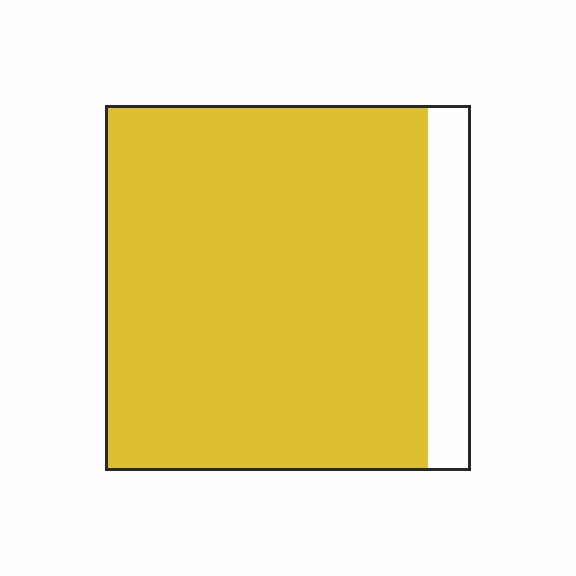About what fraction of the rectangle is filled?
About seven eighths (7/8).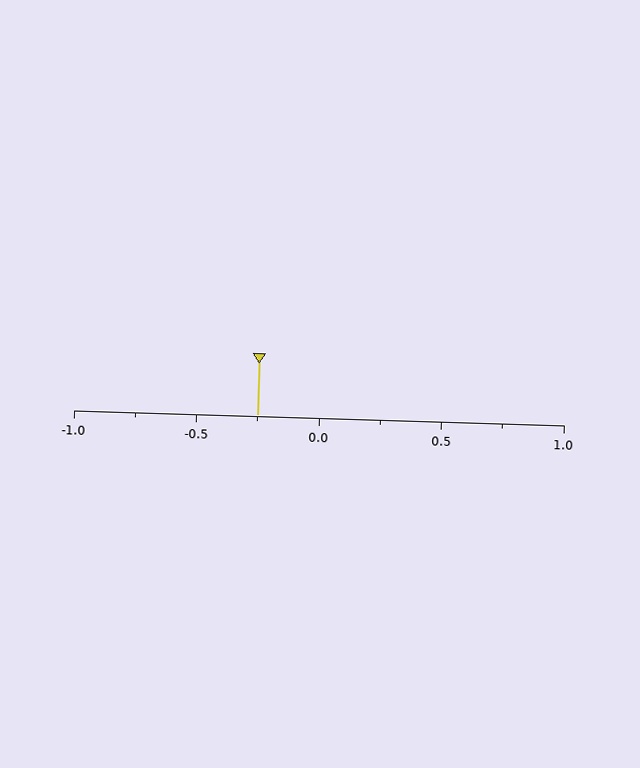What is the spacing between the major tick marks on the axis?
The major ticks are spaced 0.5 apart.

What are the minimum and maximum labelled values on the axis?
The axis runs from -1.0 to 1.0.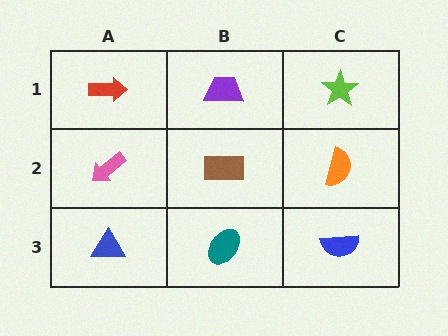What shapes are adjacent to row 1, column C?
An orange semicircle (row 2, column C), a purple trapezoid (row 1, column B).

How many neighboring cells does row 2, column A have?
3.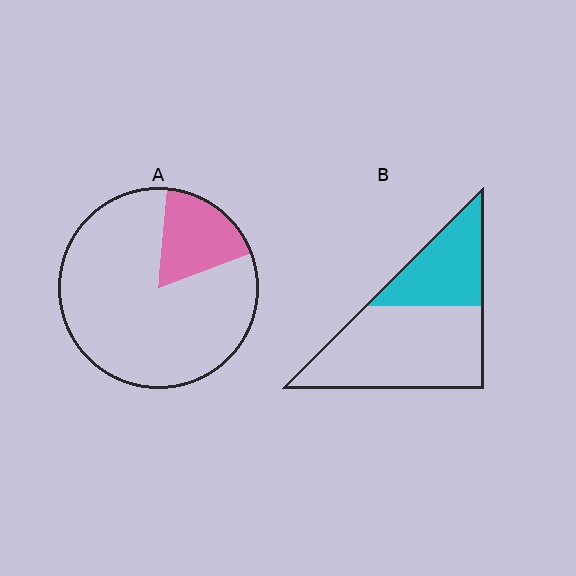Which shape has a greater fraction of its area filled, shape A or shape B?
Shape B.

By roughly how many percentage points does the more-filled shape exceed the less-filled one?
By roughly 15 percentage points (B over A).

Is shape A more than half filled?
No.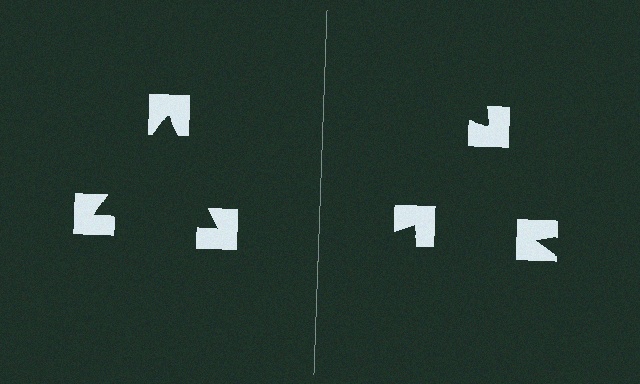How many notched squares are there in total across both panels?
6 — 3 on each side.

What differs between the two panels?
The notched squares are positioned identically on both sides; only the wedge orientations differ. On the left they align to a triangle; on the right they are misaligned.